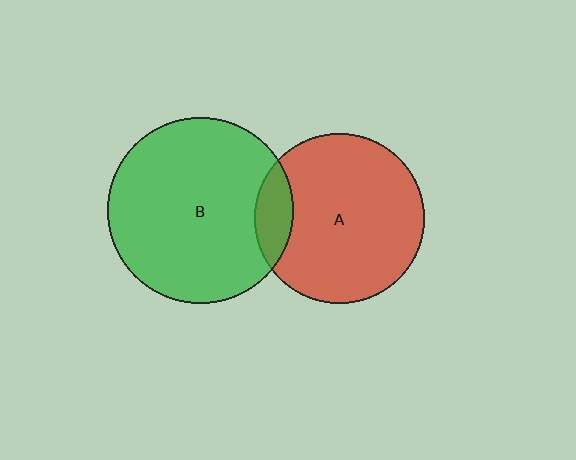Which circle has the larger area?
Circle B (green).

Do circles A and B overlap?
Yes.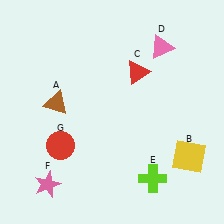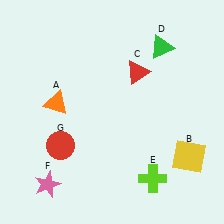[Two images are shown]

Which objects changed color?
A changed from brown to orange. D changed from pink to green.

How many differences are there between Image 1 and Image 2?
There are 2 differences between the two images.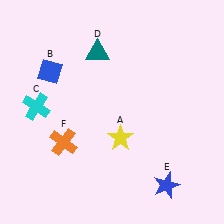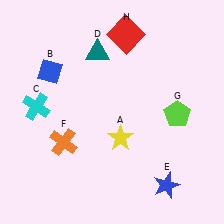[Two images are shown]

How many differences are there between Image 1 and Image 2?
There are 2 differences between the two images.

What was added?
A lime pentagon (G), a red square (H) were added in Image 2.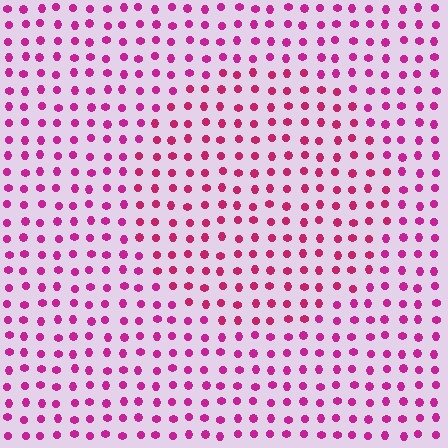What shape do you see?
I see a circle.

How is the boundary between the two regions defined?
The boundary is defined purely by a slight shift in hue (about 16 degrees). Spacing, size, and orientation are identical on both sides.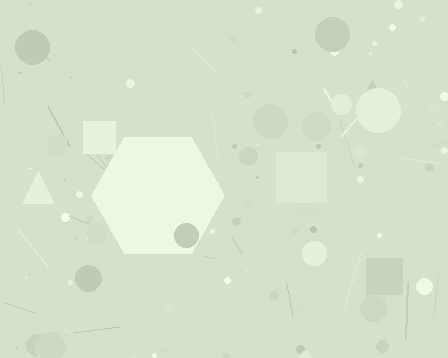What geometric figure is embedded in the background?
A hexagon is embedded in the background.